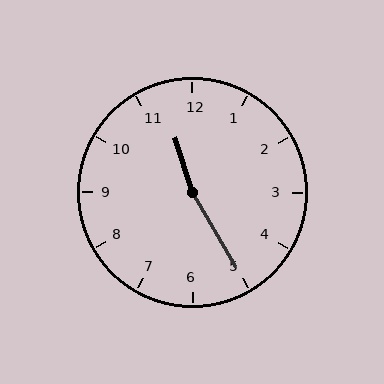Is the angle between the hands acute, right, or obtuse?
It is obtuse.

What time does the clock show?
11:25.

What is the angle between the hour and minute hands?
Approximately 168 degrees.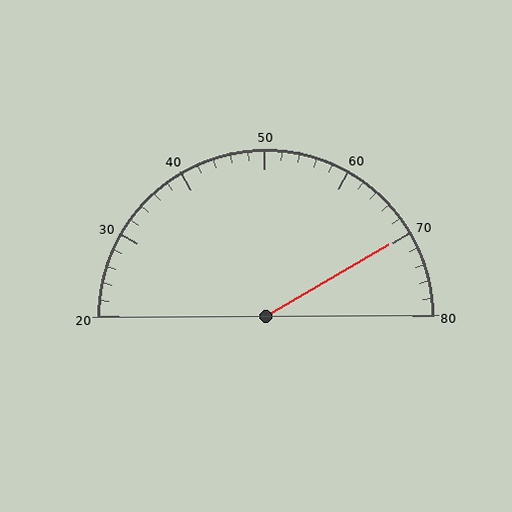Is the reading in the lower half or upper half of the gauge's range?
The reading is in the upper half of the range (20 to 80).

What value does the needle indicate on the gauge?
The needle indicates approximately 70.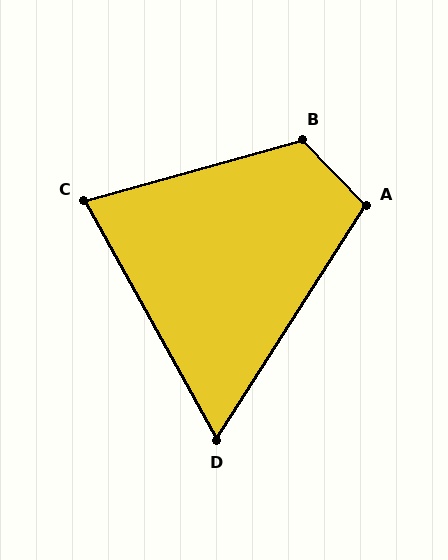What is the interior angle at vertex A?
Approximately 103 degrees (obtuse).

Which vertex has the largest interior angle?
B, at approximately 119 degrees.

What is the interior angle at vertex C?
Approximately 77 degrees (acute).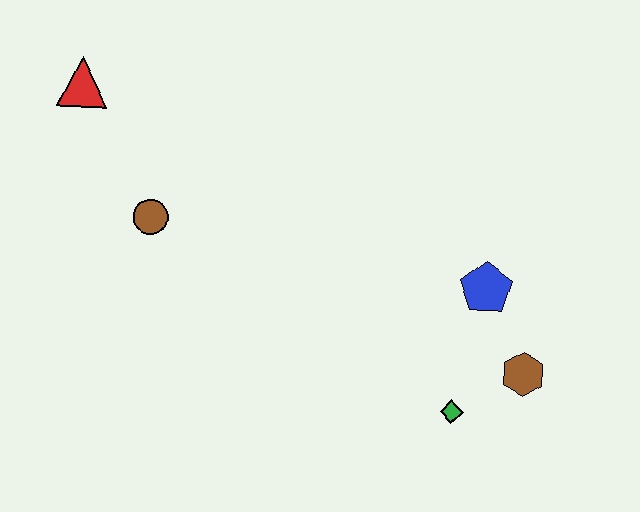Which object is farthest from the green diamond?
The red triangle is farthest from the green diamond.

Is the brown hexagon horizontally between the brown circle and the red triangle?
No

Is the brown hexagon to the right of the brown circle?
Yes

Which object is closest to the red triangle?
The brown circle is closest to the red triangle.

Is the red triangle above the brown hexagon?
Yes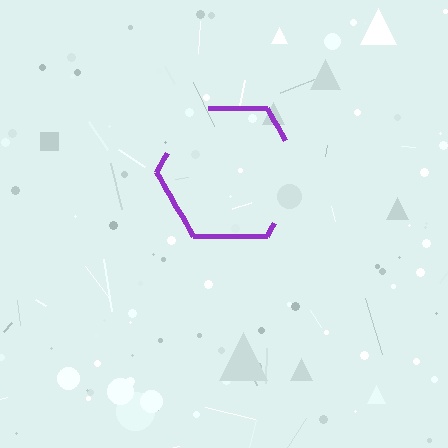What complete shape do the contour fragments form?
The contour fragments form a hexagon.